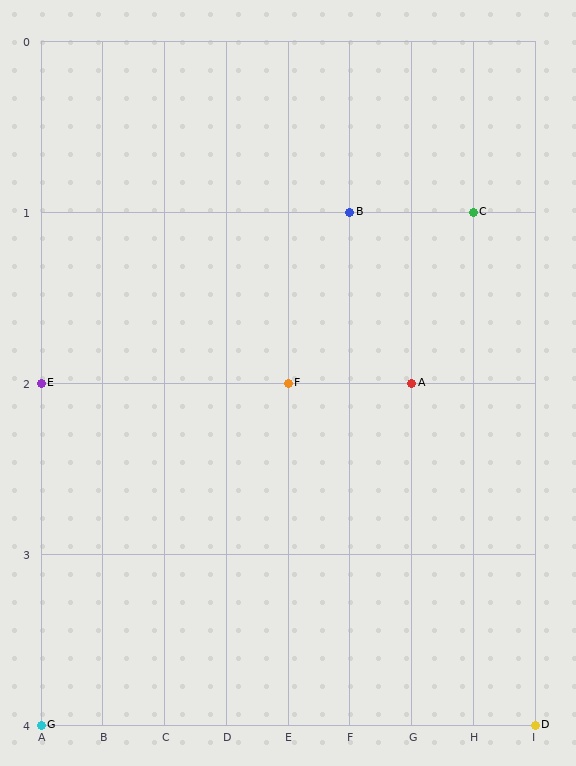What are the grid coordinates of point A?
Point A is at grid coordinates (G, 2).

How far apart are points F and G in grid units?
Points F and G are 4 columns and 2 rows apart (about 4.5 grid units diagonally).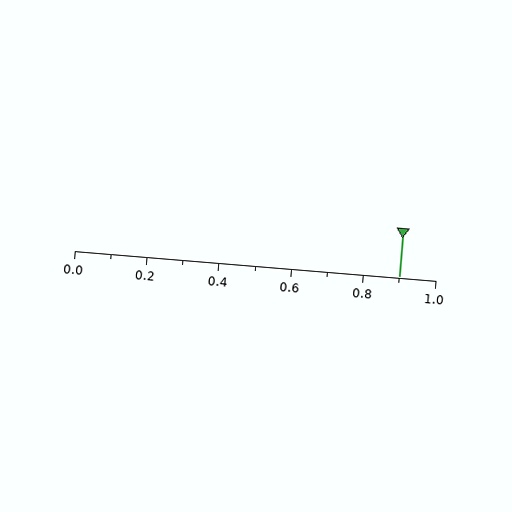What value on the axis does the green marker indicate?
The marker indicates approximately 0.9.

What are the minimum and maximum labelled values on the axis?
The axis runs from 0.0 to 1.0.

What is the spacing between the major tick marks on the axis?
The major ticks are spaced 0.2 apart.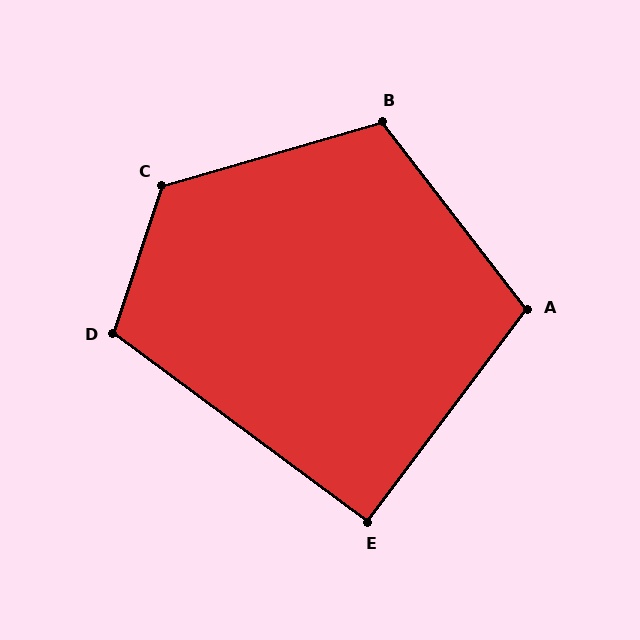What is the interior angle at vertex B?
Approximately 112 degrees (obtuse).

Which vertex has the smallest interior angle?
E, at approximately 90 degrees.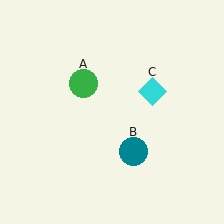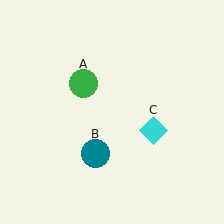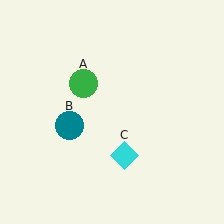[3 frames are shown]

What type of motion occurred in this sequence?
The teal circle (object B), cyan diamond (object C) rotated clockwise around the center of the scene.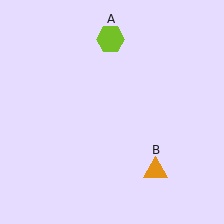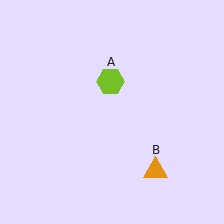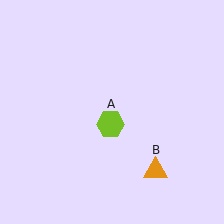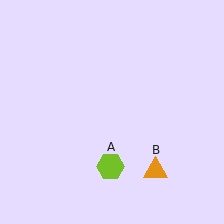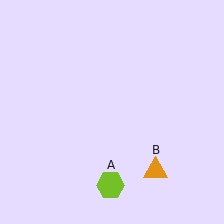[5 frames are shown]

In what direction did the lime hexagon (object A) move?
The lime hexagon (object A) moved down.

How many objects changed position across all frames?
1 object changed position: lime hexagon (object A).